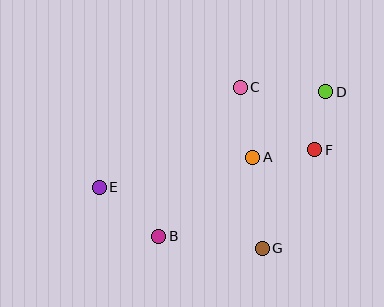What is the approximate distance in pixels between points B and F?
The distance between B and F is approximately 178 pixels.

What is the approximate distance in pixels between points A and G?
The distance between A and G is approximately 91 pixels.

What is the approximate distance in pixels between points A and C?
The distance between A and C is approximately 71 pixels.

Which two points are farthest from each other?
Points D and E are farthest from each other.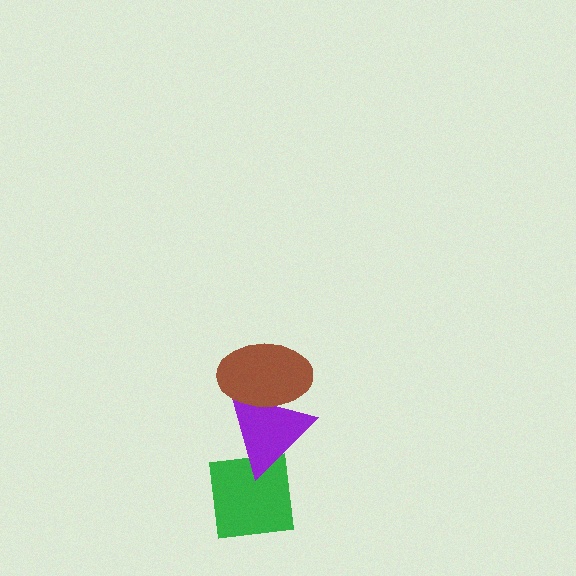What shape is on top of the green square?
The purple triangle is on top of the green square.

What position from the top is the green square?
The green square is 3rd from the top.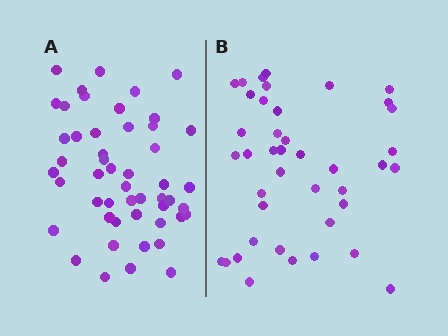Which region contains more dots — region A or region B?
Region A (the left region) has more dots.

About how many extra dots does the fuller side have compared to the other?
Region A has roughly 8 or so more dots than region B.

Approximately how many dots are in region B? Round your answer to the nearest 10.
About 40 dots. (The exact count is 41, which rounds to 40.)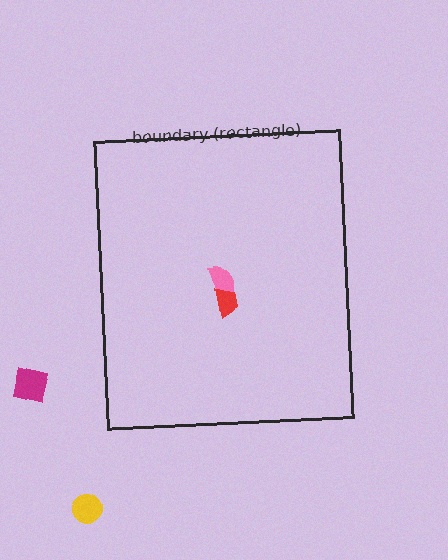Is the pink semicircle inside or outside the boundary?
Inside.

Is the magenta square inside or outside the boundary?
Outside.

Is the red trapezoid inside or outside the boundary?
Inside.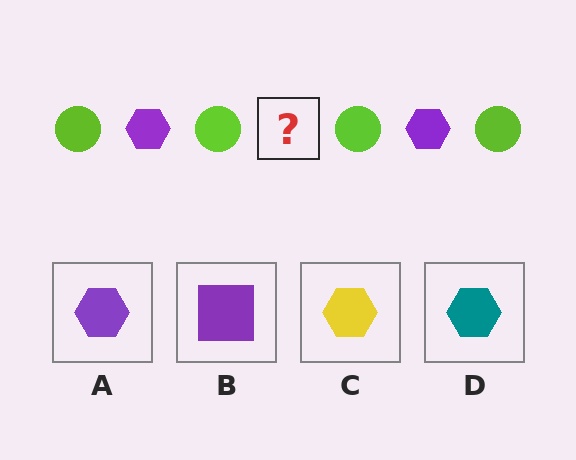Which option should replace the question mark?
Option A.